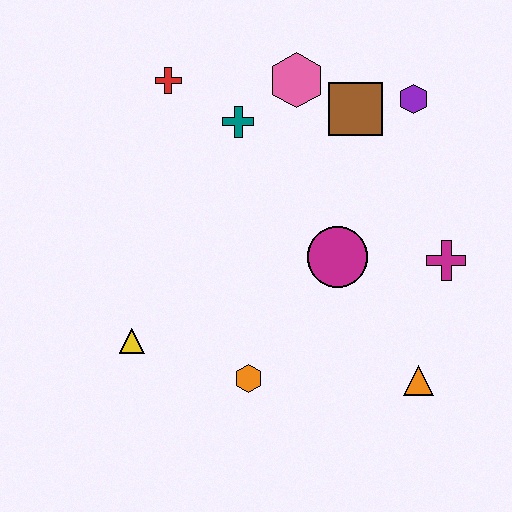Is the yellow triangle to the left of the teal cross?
Yes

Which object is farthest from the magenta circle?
The red cross is farthest from the magenta circle.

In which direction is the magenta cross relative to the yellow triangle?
The magenta cross is to the right of the yellow triangle.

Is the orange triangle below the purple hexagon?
Yes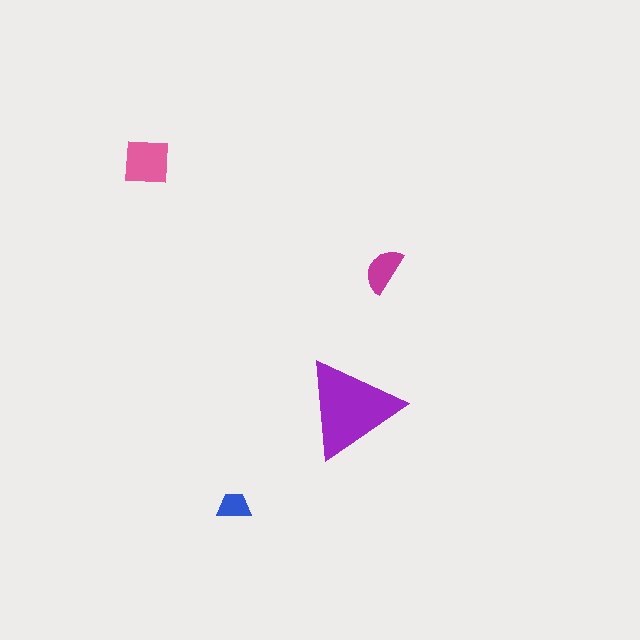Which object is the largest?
The purple triangle.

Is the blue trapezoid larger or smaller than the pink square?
Smaller.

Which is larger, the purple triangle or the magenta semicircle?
The purple triangle.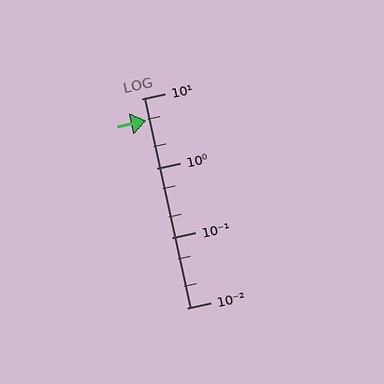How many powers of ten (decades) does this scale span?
The scale spans 3 decades, from 0.01 to 10.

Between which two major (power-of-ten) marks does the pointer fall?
The pointer is between 1 and 10.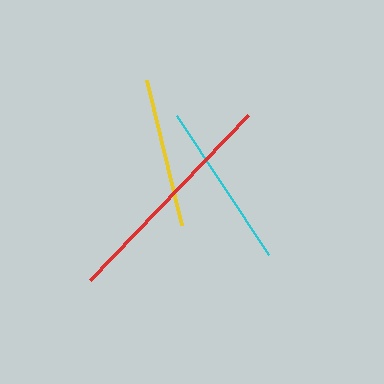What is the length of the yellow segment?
The yellow segment is approximately 150 pixels long.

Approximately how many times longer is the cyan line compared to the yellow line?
The cyan line is approximately 1.1 times the length of the yellow line.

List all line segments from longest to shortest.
From longest to shortest: red, cyan, yellow.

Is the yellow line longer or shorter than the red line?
The red line is longer than the yellow line.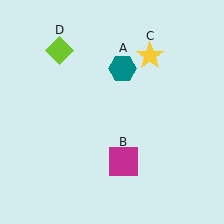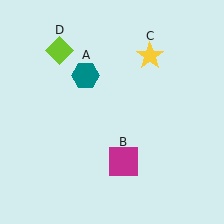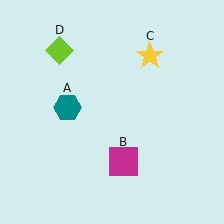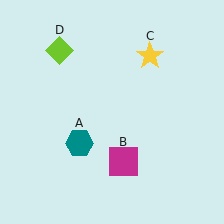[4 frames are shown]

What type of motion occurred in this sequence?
The teal hexagon (object A) rotated counterclockwise around the center of the scene.